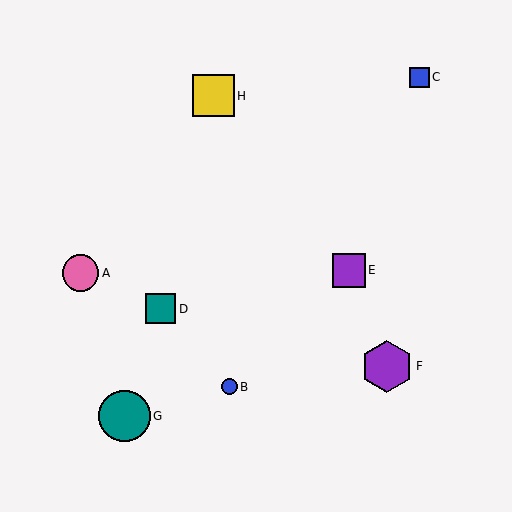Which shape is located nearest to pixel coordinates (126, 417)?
The teal circle (labeled G) at (124, 416) is nearest to that location.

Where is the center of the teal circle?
The center of the teal circle is at (124, 416).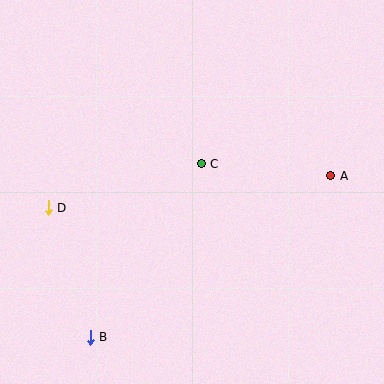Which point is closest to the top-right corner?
Point A is closest to the top-right corner.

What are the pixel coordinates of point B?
Point B is at (90, 337).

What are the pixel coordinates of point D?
Point D is at (48, 208).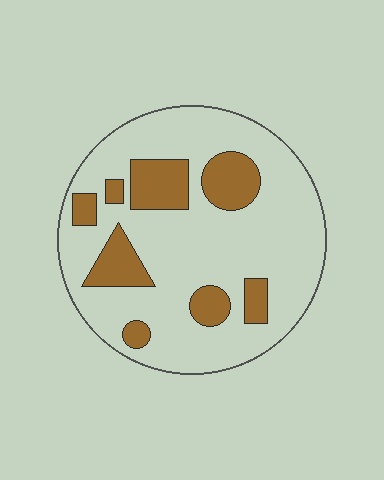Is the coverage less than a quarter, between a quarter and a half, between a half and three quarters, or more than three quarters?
Less than a quarter.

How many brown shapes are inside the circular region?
8.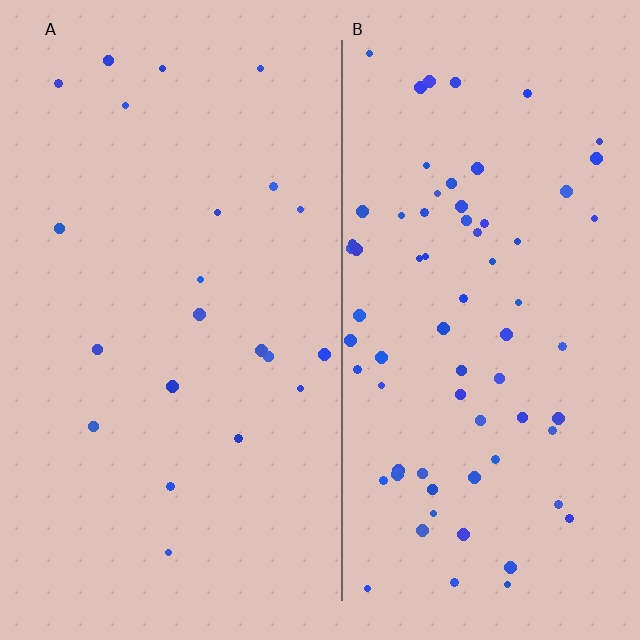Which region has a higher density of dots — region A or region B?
B (the right).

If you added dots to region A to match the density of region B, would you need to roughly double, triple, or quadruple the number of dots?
Approximately triple.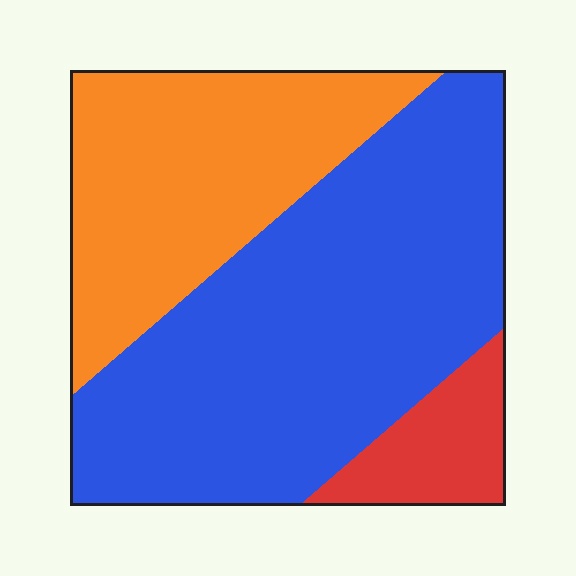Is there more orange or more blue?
Blue.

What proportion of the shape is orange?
Orange covers around 35% of the shape.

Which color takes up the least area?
Red, at roughly 10%.